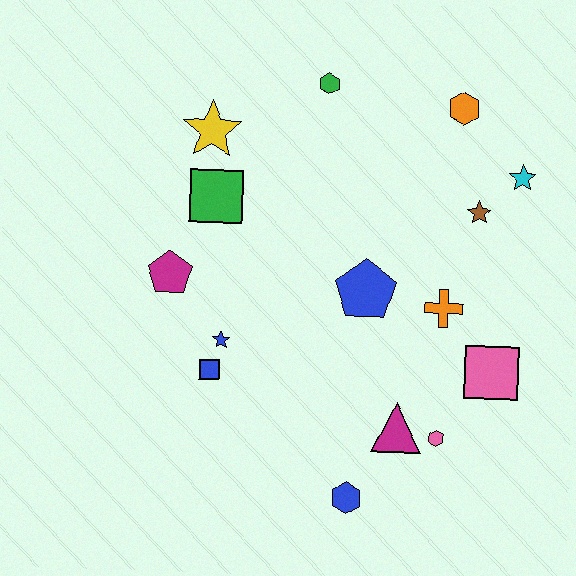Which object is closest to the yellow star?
The green square is closest to the yellow star.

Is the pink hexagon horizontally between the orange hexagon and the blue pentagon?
Yes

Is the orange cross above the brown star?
No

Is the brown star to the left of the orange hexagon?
No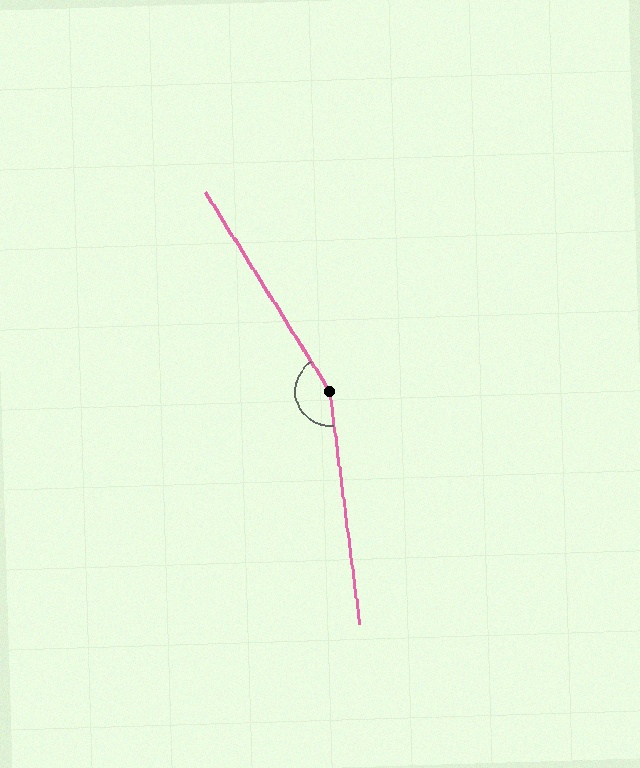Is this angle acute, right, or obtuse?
It is obtuse.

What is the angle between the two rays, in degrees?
Approximately 155 degrees.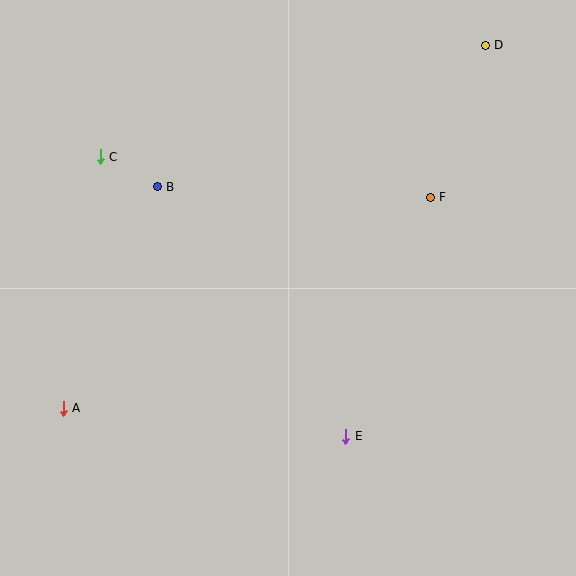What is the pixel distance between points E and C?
The distance between E and C is 372 pixels.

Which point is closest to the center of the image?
Point E at (346, 436) is closest to the center.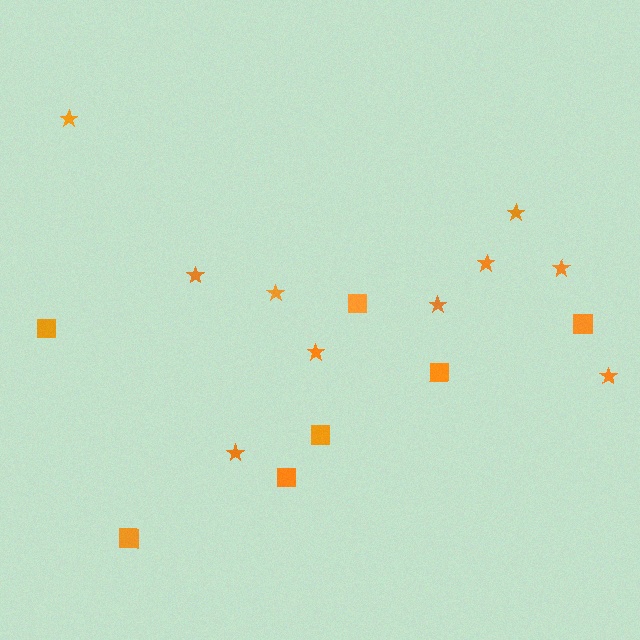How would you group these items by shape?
There are 2 groups: one group of squares (7) and one group of stars (10).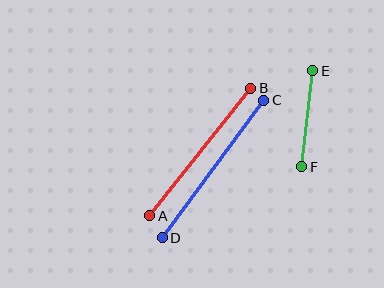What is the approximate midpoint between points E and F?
The midpoint is at approximately (307, 119) pixels.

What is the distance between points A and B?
The distance is approximately 162 pixels.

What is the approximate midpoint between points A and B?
The midpoint is at approximately (200, 152) pixels.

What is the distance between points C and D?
The distance is approximately 171 pixels.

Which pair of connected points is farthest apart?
Points C and D are farthest apart.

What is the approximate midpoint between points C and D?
The midpoint is at approximately (213, 169) pixels.